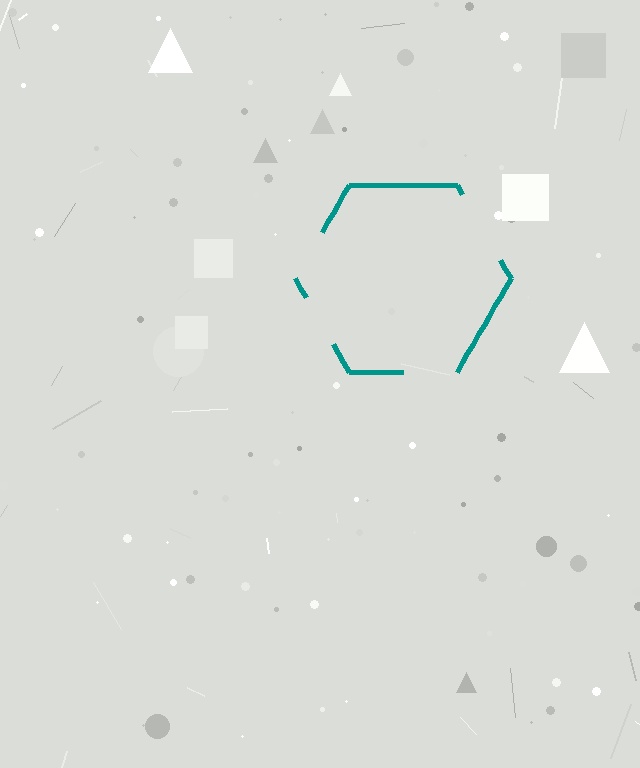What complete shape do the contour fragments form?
The contour fragments form a hexagon.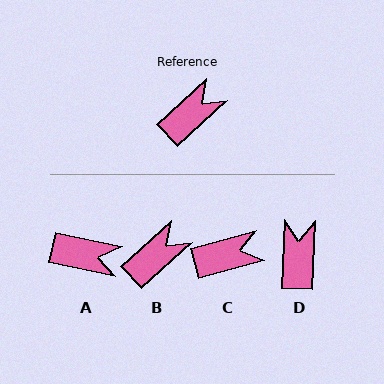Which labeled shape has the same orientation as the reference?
B.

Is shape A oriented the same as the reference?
No, it is off by about 55 degrees.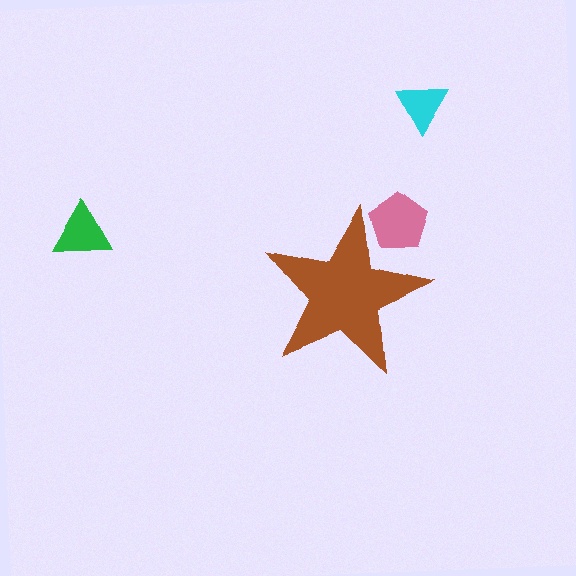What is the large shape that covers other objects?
A brown star.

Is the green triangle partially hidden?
No, the green triangle is fully visible.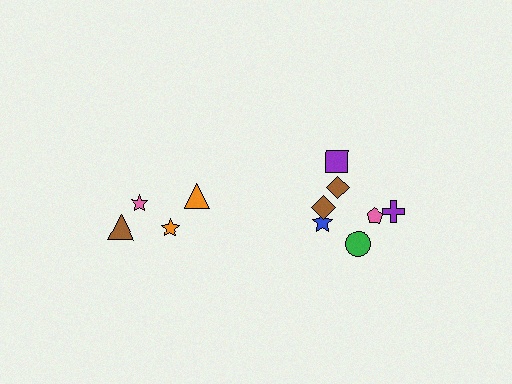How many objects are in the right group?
There are 7 objects.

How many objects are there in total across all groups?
There are 11 objects.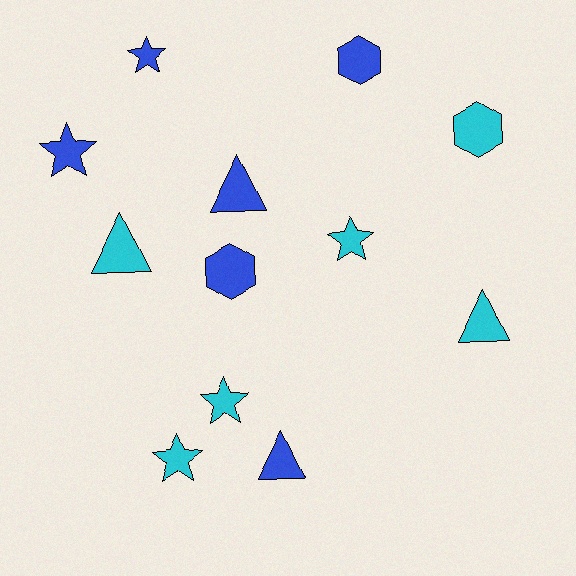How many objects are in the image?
There are 12 objects.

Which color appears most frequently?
Blue, with 6 objects.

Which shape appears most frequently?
Star, with 5 objects.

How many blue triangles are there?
There are 2 blue triangles.